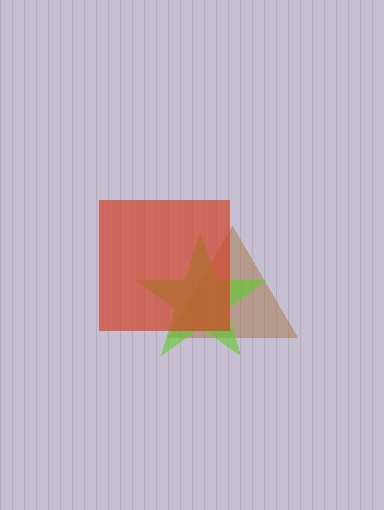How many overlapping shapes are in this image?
There are 3 overlapping shapes in the image.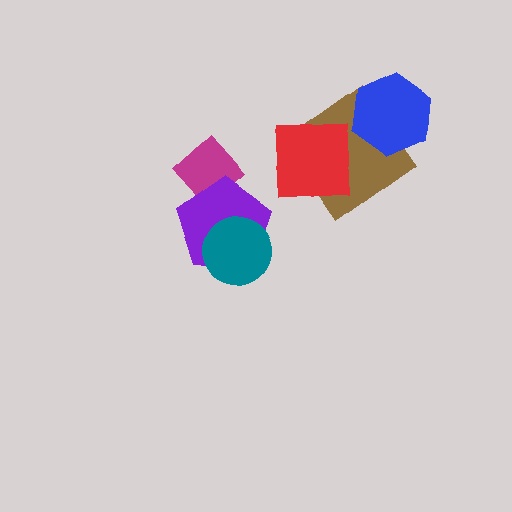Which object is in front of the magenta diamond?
The purple pentagon is in front of the magenta diamond.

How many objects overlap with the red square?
1 object overlaps with the red square.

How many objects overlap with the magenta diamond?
1 object overlaps with the magenta diamond.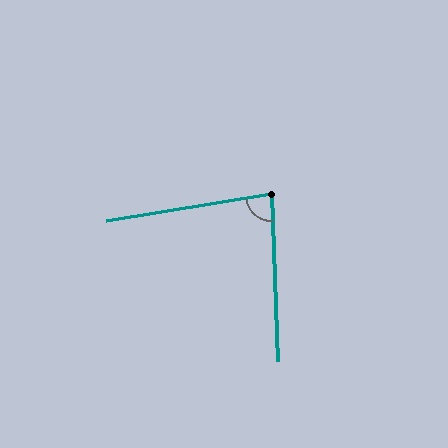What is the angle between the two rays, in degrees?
Approximately 83 degrees.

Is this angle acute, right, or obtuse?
It is acute.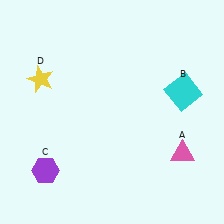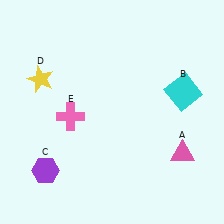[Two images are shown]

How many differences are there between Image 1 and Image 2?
There is 1 difference between the two images.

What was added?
A pink cross (E) was added in Image 2.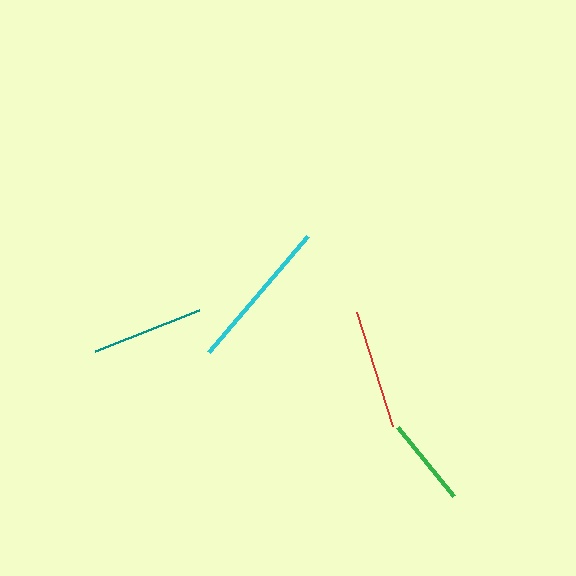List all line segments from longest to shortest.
From longest to shortest: cyan, red, teal, green.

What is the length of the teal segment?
The teal segment is approximately 112 pixels long.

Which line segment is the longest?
The cyan line is the longest at approximately 153 pixels.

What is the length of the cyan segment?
The cyan segment is approximately 153 pixels long.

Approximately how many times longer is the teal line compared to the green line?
The teal line is approximately 1.3 times the length of the green line.